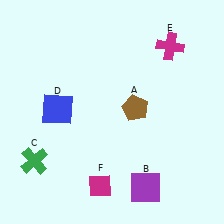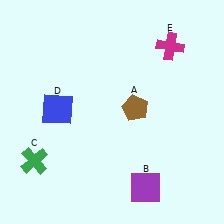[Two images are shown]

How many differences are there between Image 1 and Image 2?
There is 1 difference between the two images.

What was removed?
The magenta diamond (F) was removed in Image 2.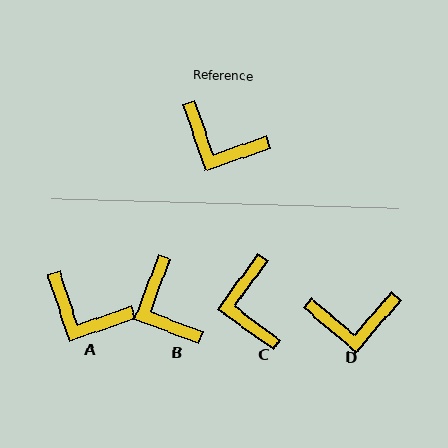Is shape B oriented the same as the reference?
No, it is off by about 40 degrees.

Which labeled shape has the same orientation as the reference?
A.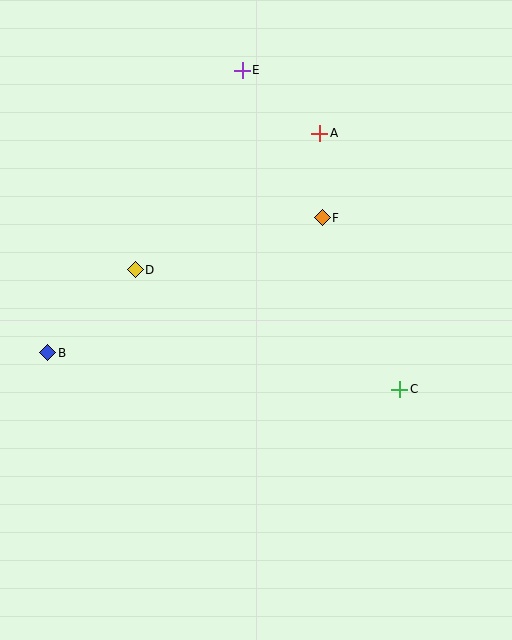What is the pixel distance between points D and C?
The distance between D and C is 290 pixels.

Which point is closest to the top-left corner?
Point E is closest to the top-left corner.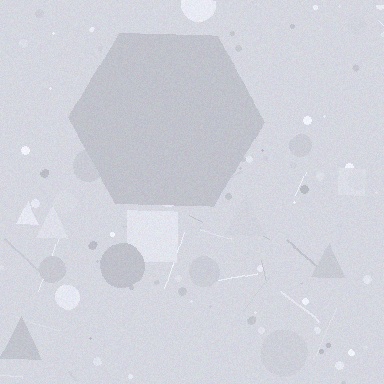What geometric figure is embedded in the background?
A hexagon is embedded in the background.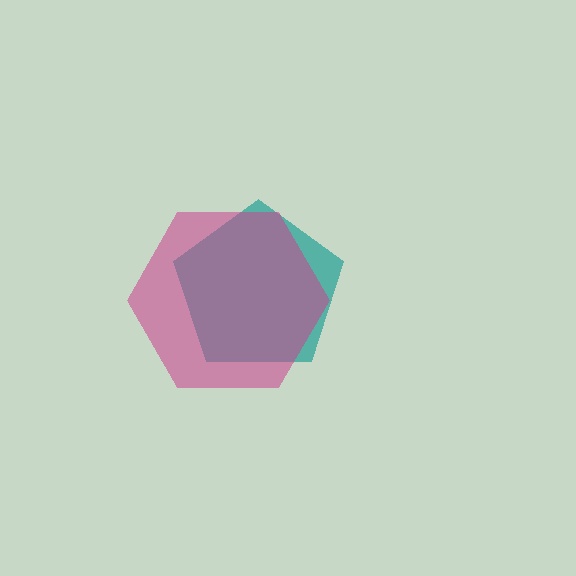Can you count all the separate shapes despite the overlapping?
Yes, there are 2 separate shapes.